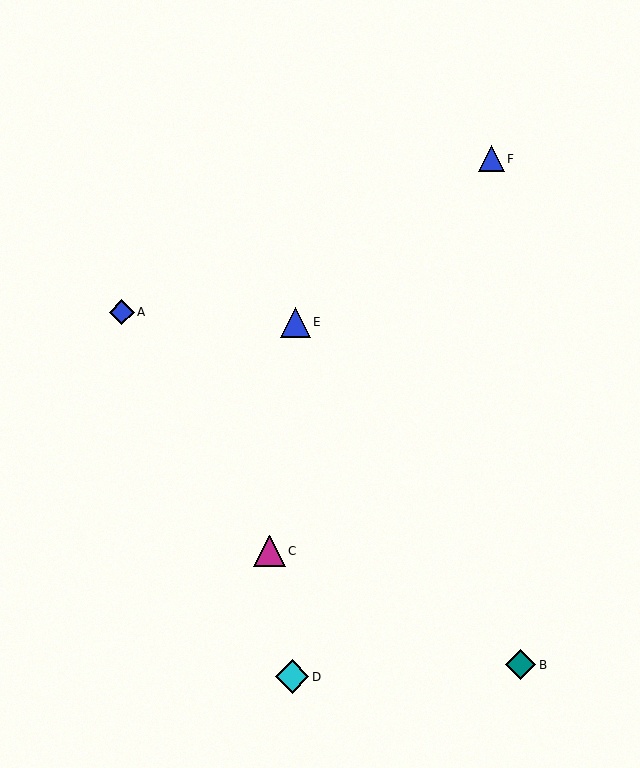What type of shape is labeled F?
Shape F is a blue triangle.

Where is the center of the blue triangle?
The center of the blue triangle is at (491, 159).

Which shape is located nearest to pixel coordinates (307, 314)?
The blue triangle (labeled E) at (295, 322) is nearest to that location.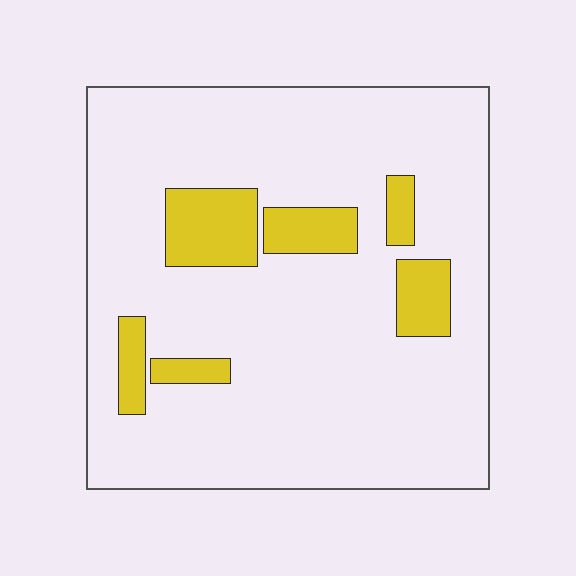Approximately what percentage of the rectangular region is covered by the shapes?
Approximately 15%.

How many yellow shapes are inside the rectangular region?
6.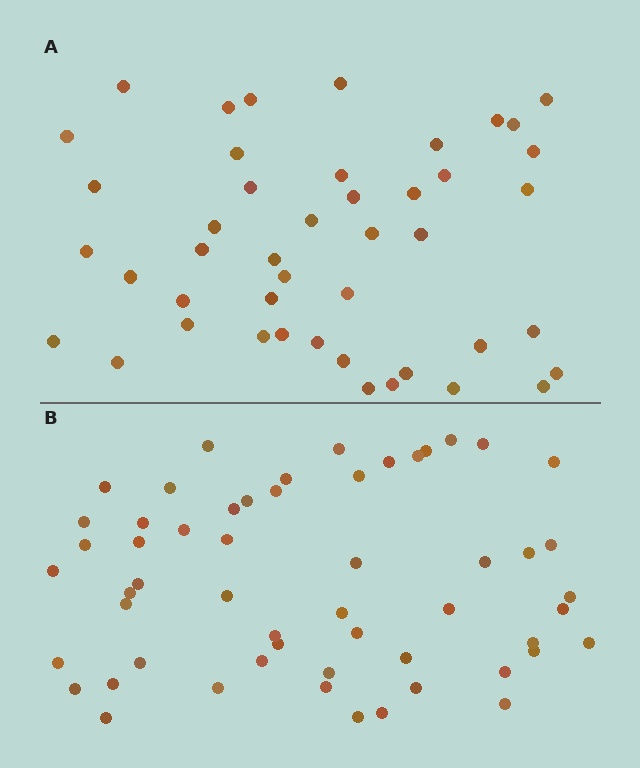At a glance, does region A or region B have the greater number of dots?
Region B (the bottom region) has more dots.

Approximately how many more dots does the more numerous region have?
Region B has roughly 10 or so more dots than region A.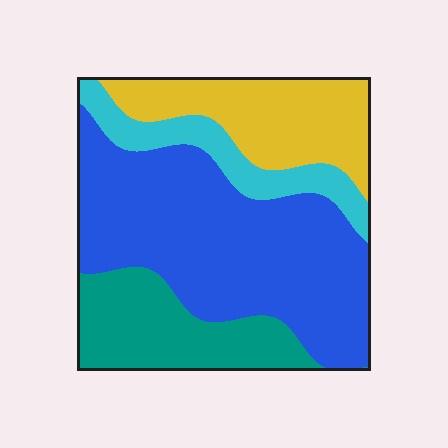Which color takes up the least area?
Cyan, at roughly 10%.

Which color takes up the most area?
Blue, at roughly 50%.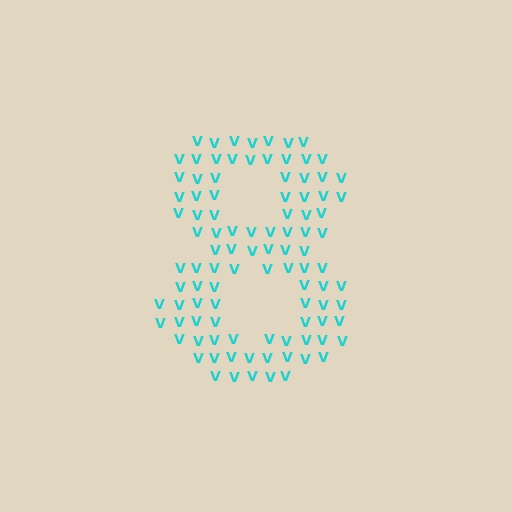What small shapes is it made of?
It is made of small letter V's.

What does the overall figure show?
The overall figure shows the digit 8.